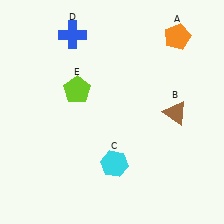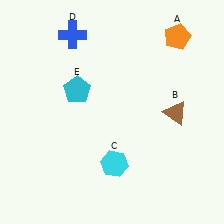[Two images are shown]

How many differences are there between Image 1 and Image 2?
There is 1 difference between the two images.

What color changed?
The pentagon (E) changed from lime in Image 1 to cyan in Image 2.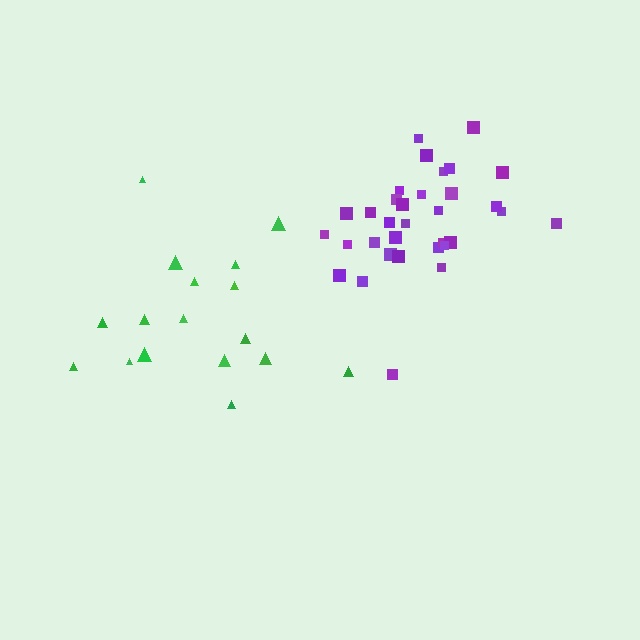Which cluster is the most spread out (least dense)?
Green.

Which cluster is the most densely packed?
Purple.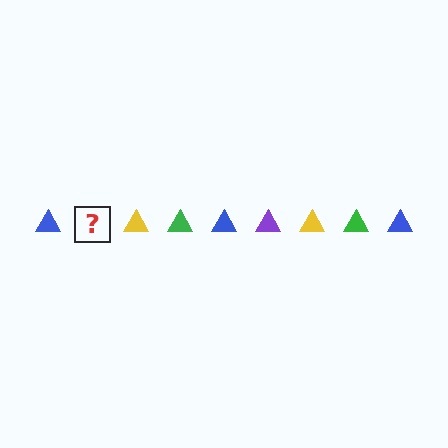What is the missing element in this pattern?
The missing element is a purple triangle.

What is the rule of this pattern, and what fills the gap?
The rule is that the pattern cycles through blue, purple, yellow, green triangles. The gap should be filled with a purple triangle.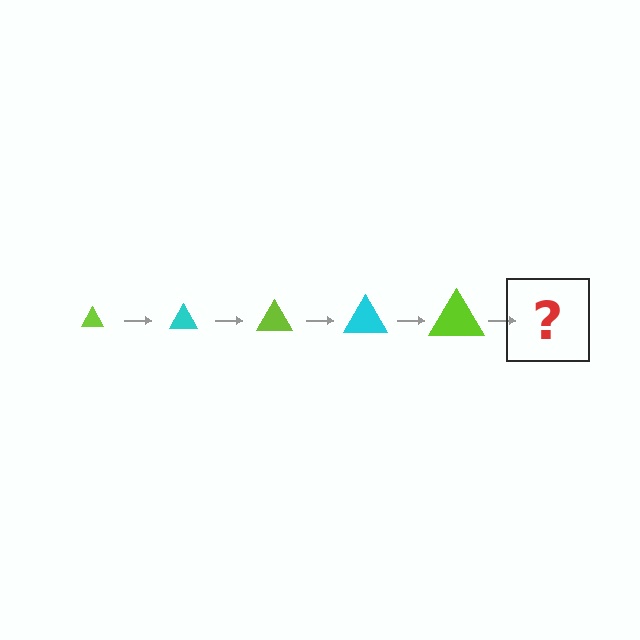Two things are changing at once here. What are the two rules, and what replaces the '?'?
The two rules are that the triangle grows larger each step and the color cycles through lime and cyan. The '?' should be a cyan triangle, larger than the previous one.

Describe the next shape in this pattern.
It should be a cyan triangle, larger than the previous one.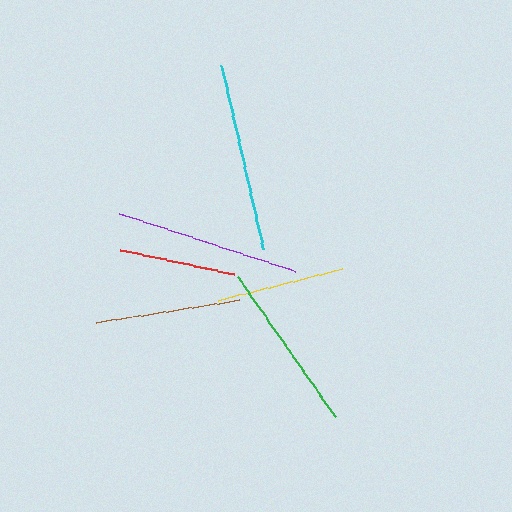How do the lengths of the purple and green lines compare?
The purple and green lines are approximately the same length.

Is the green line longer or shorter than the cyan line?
The cyan line is longer than the green line.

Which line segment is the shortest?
The red line is the shortest at approximately 117 pixels.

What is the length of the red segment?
The red segment is approximately 117 pixels long.